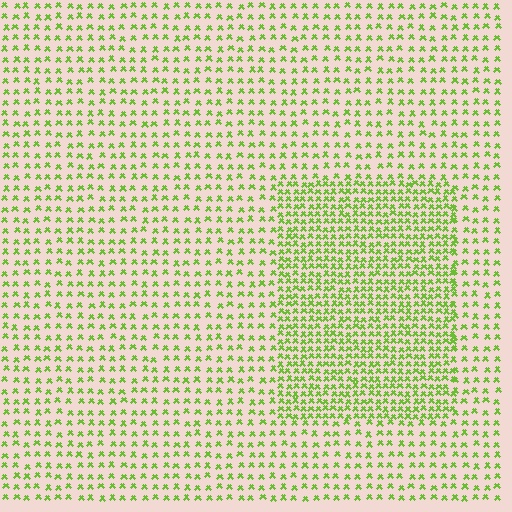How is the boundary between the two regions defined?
The boundary is defined by a change in element density (approximately 2.0x ratio). All elements are the same color, size, and shape.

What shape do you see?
I see a rectangle.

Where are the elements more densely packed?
The elements are more densely packed inside the rectangle boundary.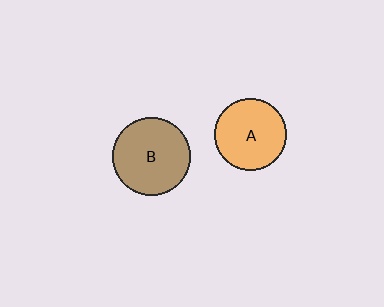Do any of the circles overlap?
No, none of the circles overlap.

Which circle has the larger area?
Circle B (brown).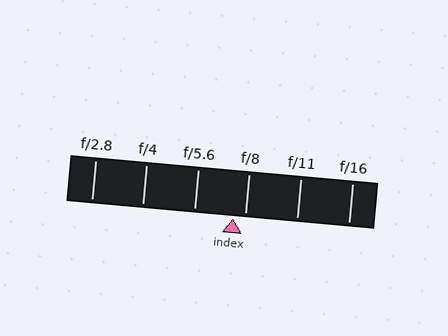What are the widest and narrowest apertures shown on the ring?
The widest aperture shown is f/2.8 and the narrowest is f/16.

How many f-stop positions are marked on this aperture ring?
There are 6 f-stop positions marked.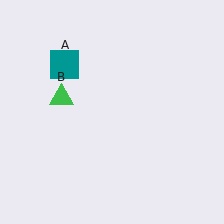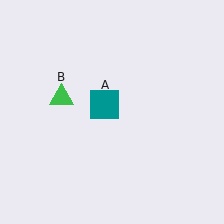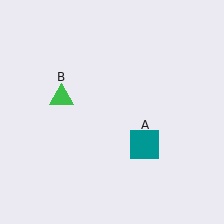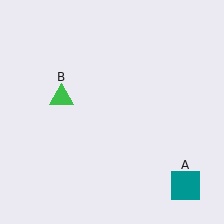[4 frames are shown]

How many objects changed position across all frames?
1 object changed position: teal square (object A).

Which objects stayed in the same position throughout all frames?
Green triangle (object B) remained stationary.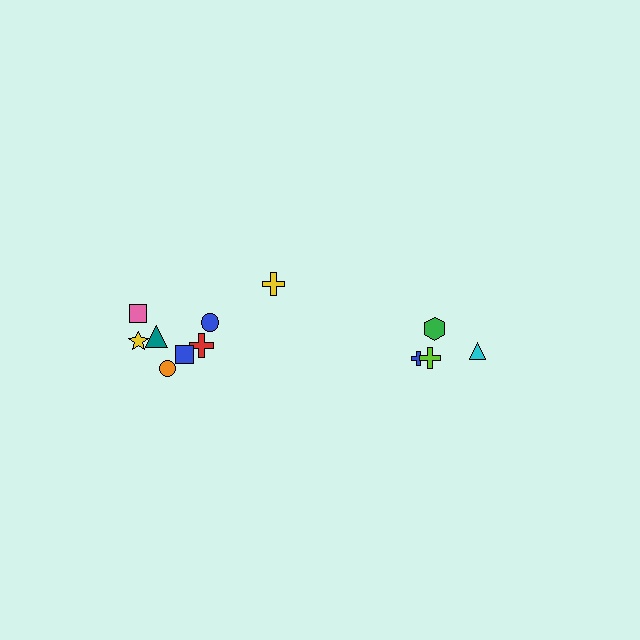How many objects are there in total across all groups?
There are 12 objects.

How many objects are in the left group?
There are 8 objects.